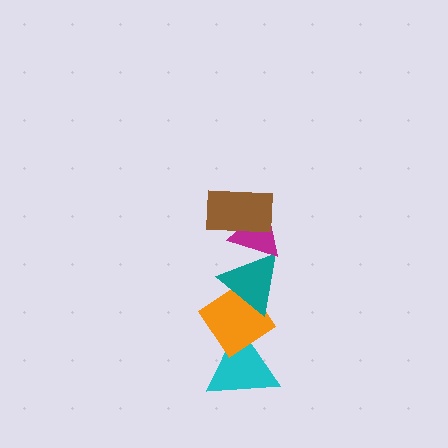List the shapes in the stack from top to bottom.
From top to bottom: the brown rectangle, the magenta triangle, the teal triangle, the orange diamond, the cyan triangle.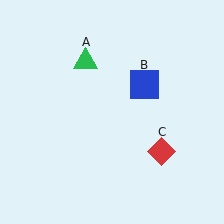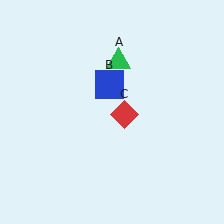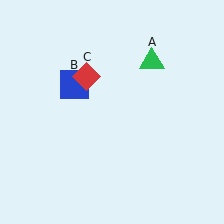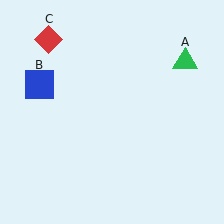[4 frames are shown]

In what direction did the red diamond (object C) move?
The red diamond (object C) moved up and to the left.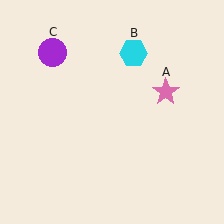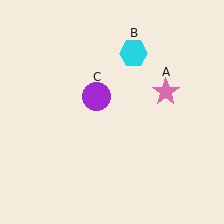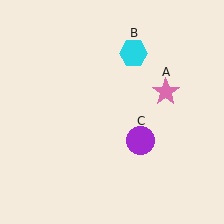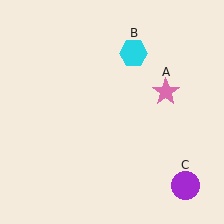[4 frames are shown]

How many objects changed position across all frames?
1 object changed position: purple circle (object C).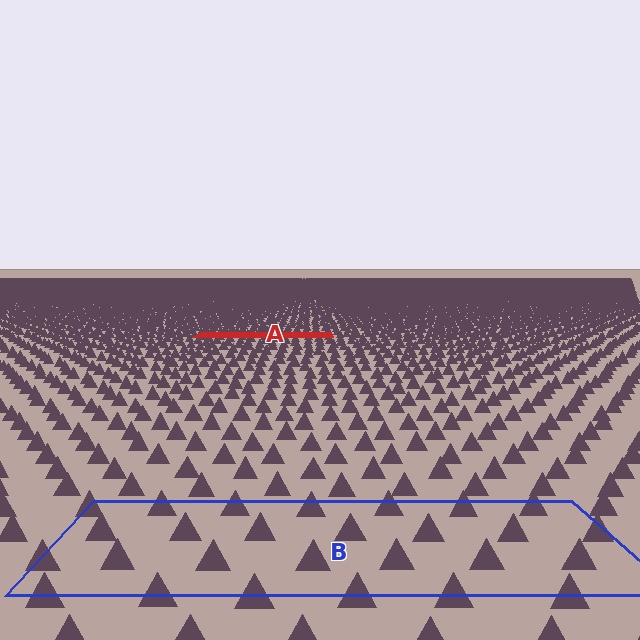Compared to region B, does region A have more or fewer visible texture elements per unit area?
Region A has more texture elements per unit area — they are packed more densely because it is farther away.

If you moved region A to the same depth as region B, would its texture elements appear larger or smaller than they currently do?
They would appear larger. At a closer depth, the same texture elements are projected at a bigger on-screen size.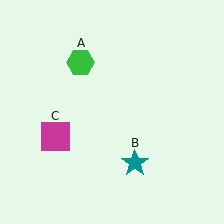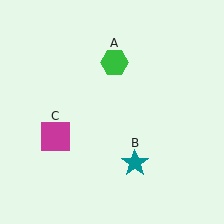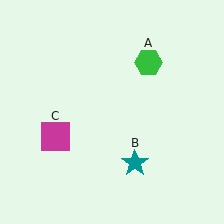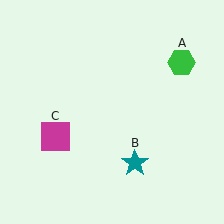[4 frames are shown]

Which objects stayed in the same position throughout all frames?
Teal star (object B) and magenta square (object C) remained stationary.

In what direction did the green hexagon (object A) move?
The green hexagon (object A) moved right.